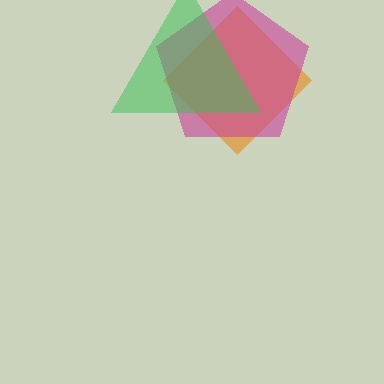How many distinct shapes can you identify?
There are 3 distinct shapes: an orange diamond, a magenta pentagon, a green triangle.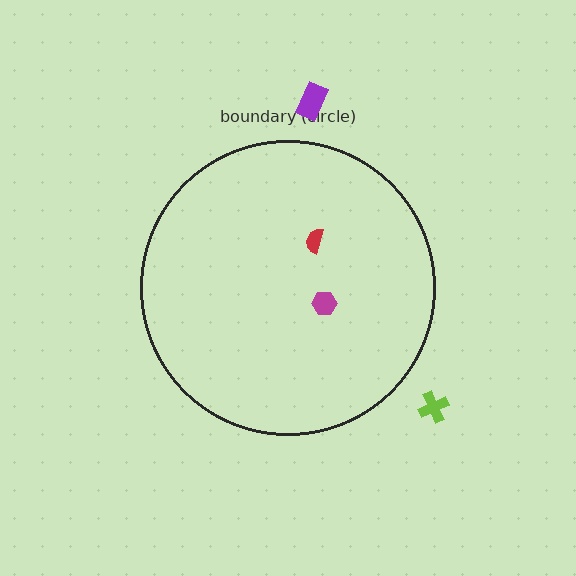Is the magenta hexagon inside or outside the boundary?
Inside.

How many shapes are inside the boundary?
2 inside, 2 outside.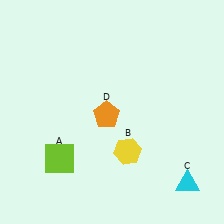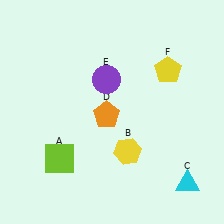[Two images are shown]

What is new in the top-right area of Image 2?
A yellow pentagon (F) was added in the top-right area of Image 2.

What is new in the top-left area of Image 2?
A purple circle (E) was added in the top-left area of Image 2.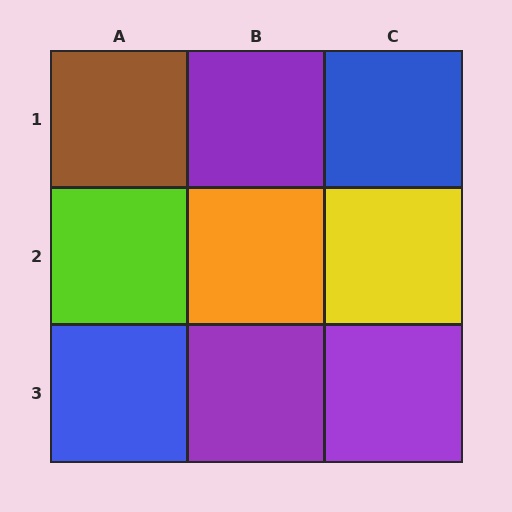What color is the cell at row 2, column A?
Lime.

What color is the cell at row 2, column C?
Yellow.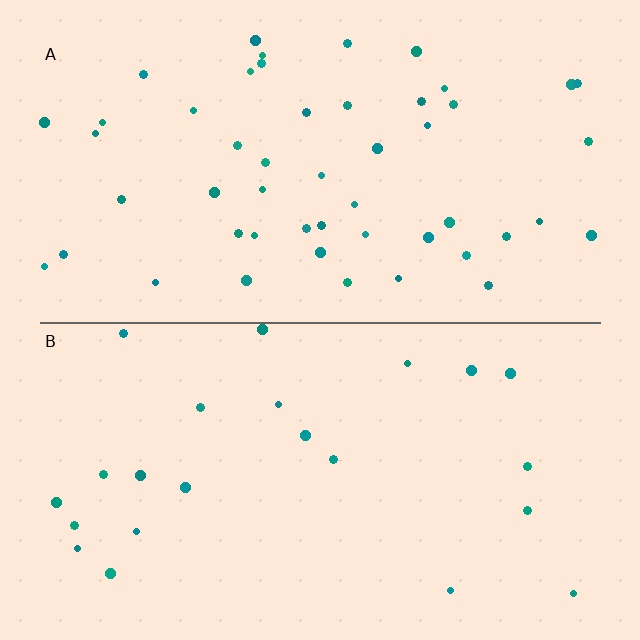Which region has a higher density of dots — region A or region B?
A (the top).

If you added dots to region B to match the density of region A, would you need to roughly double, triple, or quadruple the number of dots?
Approximately double.